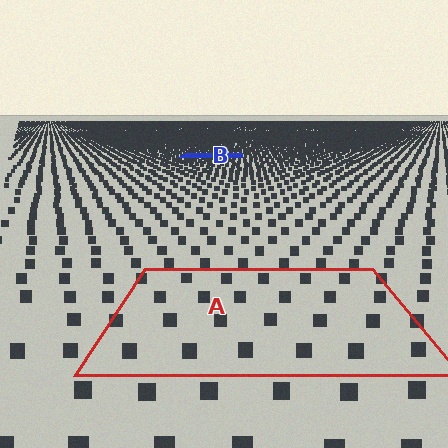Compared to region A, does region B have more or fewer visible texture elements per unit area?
Region B has more texture elements per unit area — they are packed more densely because it is farther away.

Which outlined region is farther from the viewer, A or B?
Region B is farther from the viewer — the texture elements inside it appear smaller and more densely packed.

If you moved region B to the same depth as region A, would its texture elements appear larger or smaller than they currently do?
They would appear larger. At a closer depth, the same texture elements are projected at a bigger on-screen size.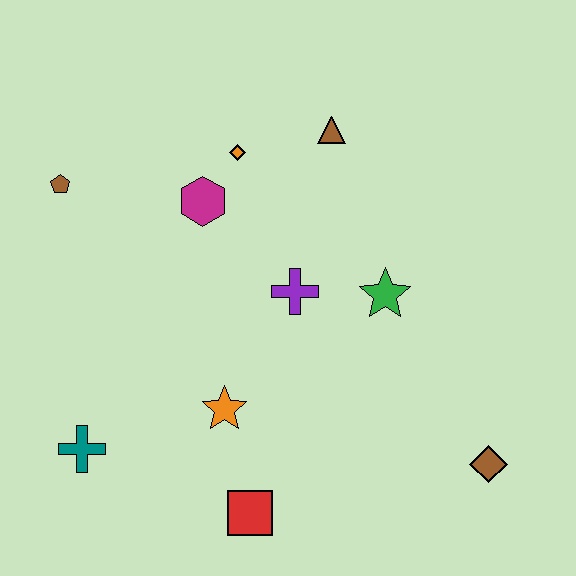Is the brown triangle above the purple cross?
Yes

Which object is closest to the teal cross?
The orange star is closest to the teal cross.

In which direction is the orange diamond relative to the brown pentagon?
The orange diamond is to the right of the brown pentagon.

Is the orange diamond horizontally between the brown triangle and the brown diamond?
No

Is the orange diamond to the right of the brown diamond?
No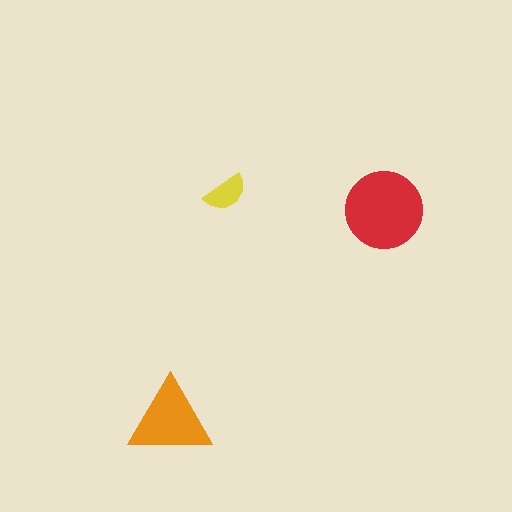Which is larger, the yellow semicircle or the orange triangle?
The orange triangle.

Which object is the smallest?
The yellow semicircle.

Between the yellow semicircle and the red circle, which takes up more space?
The red circle.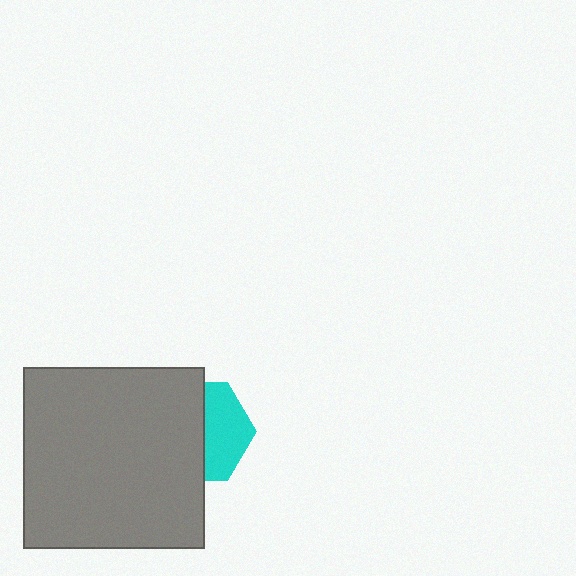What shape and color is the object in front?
The object in front is a gray square.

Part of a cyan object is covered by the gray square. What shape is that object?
It is a hexagon.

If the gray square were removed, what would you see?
You would see the complete cyan hexagon.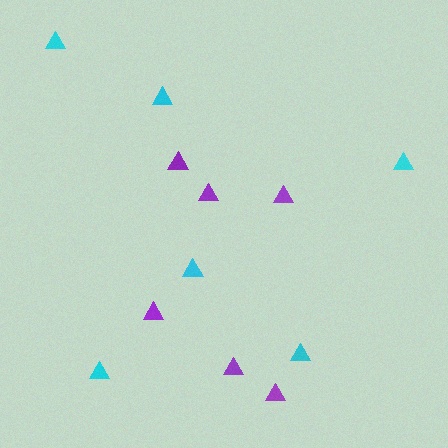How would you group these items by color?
There are 2 groups: one group of cyan triangles (6) and one group of purple triangles (6).